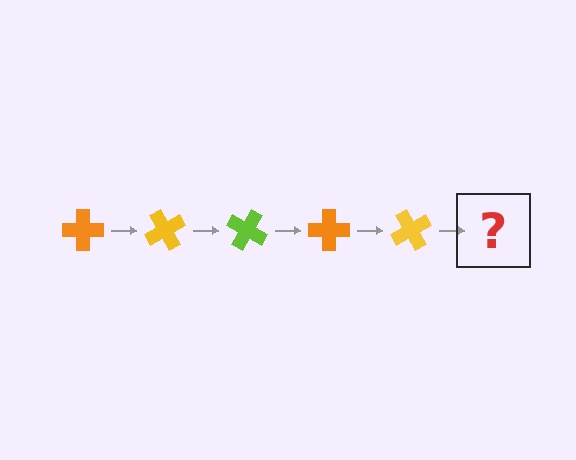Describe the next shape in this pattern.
It should be a lime cross, rotated 300 degrees from the start.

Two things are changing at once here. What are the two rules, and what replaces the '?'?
The two rules are that it rotates 60 degrees each step and the color cycles through orange, yellow, and lime. The '?' should be a lime cross, rotated 300 degrees from the start.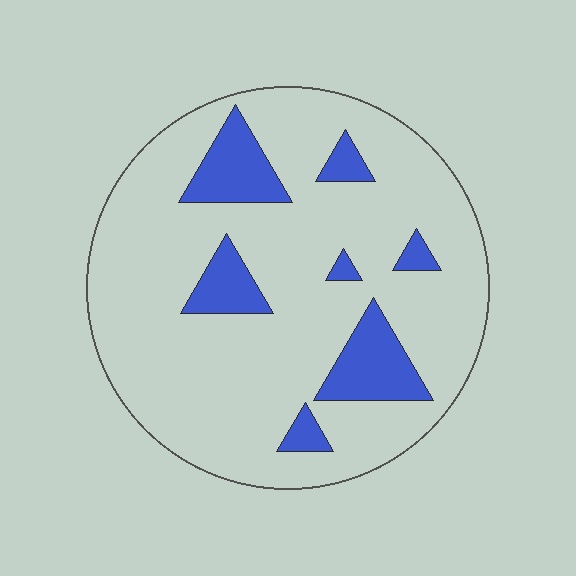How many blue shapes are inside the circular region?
7.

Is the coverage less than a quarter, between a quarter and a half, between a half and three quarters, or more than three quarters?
Less than a quarter.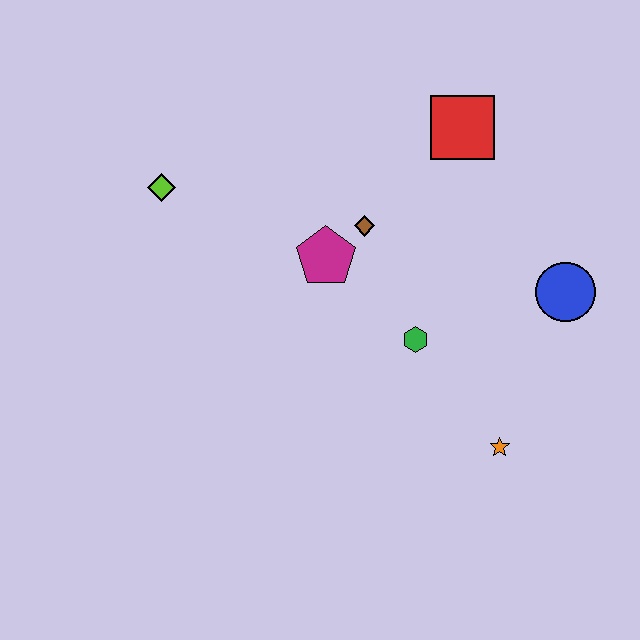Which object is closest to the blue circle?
The green hexagon is closest to the blue circle.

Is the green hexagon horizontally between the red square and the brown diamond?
Yes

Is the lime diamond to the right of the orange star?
No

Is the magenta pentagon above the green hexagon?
Yes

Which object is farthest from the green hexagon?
The lime diamond is farthest from the green hexagon.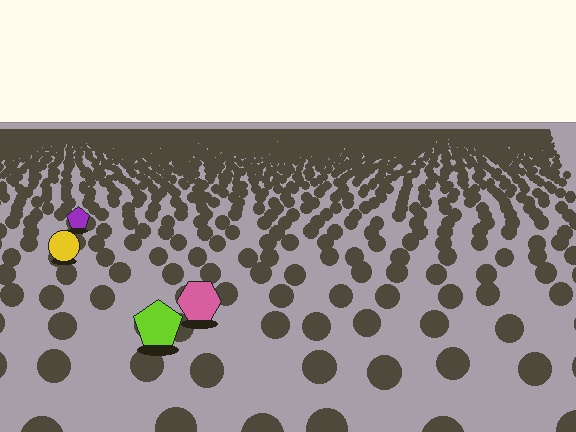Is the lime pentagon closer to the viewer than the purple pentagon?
Yes. The lime pentagon is closer — you can tell from the texture gradient: the ground texture is coarser near it.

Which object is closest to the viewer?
The lime pentagon is closest. The texture marks near it are larger and more spread out.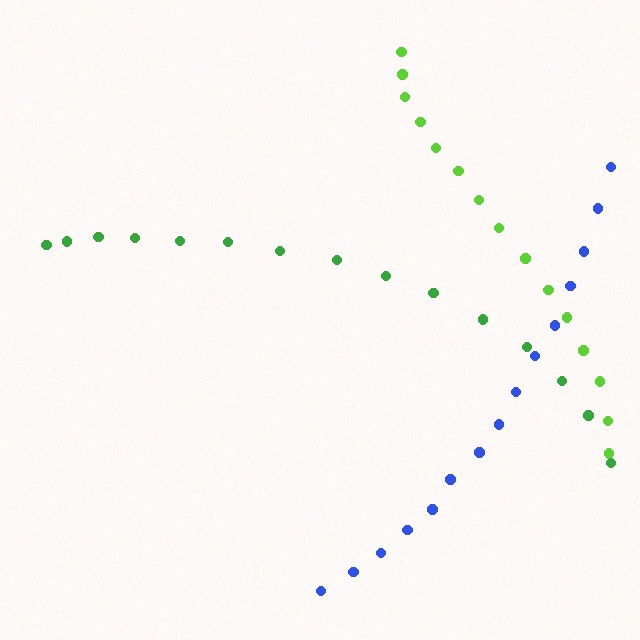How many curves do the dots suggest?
There are 3 distinct paths.